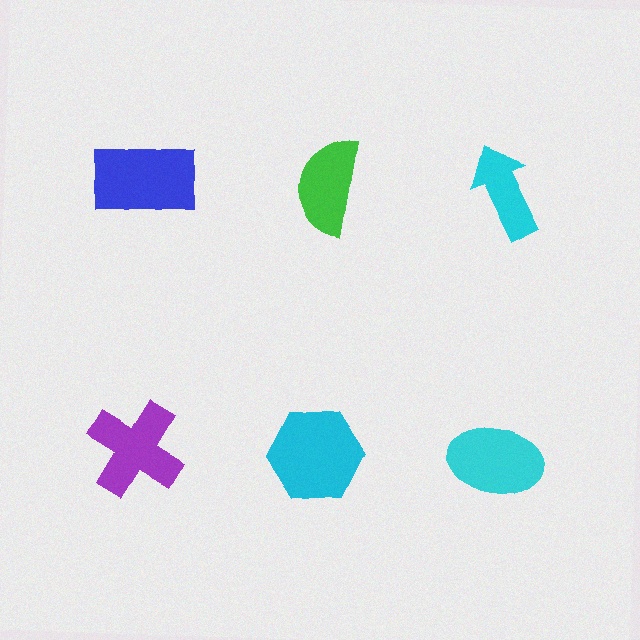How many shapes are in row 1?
3 shapes.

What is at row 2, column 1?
A purple cross.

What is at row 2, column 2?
A cyan hexagon.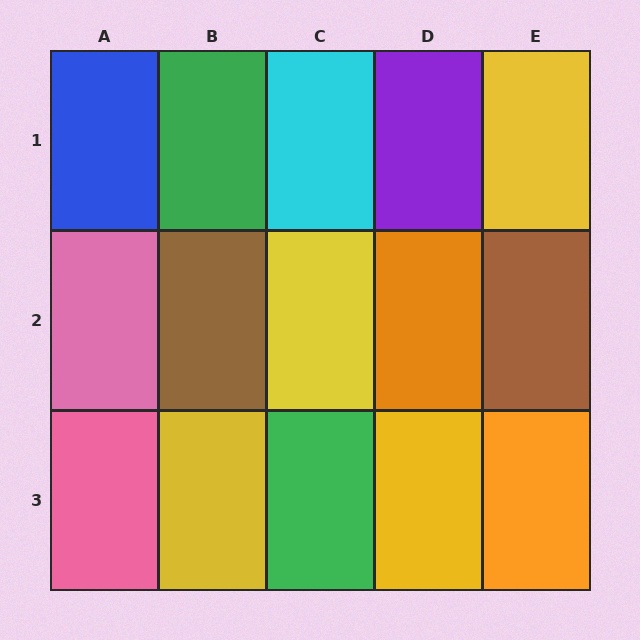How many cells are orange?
2 cells are orange.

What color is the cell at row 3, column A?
Pink.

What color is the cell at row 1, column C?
Cyan.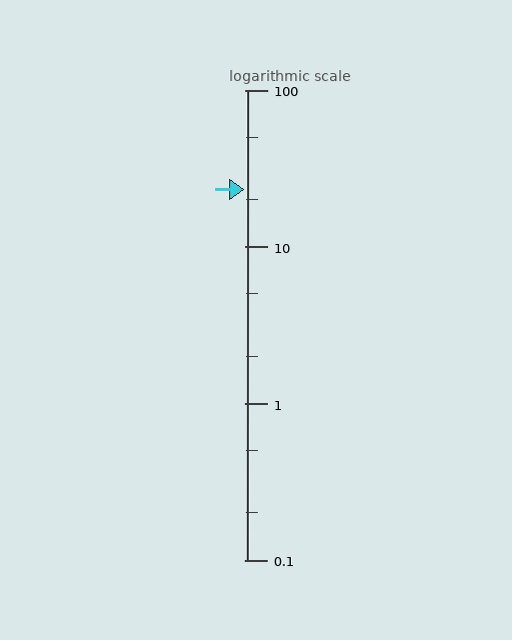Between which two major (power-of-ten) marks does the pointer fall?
The pointer is between 10 and 100.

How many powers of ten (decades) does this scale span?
The scale spans 3 decades, from 0.1 to 100.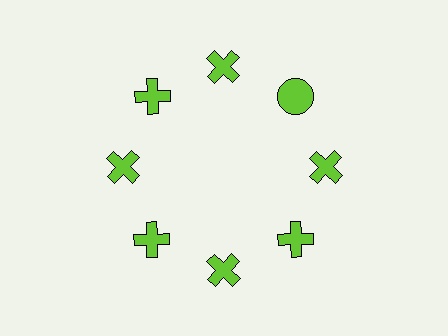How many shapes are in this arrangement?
There are 8 shapes arranged in a ring pattern.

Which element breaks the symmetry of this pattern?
The lime circle at roughly the 2 o'clock position breaks the symmetry. All other shapes are lime crosses.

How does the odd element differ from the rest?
It has a different shape: circle instead of cross.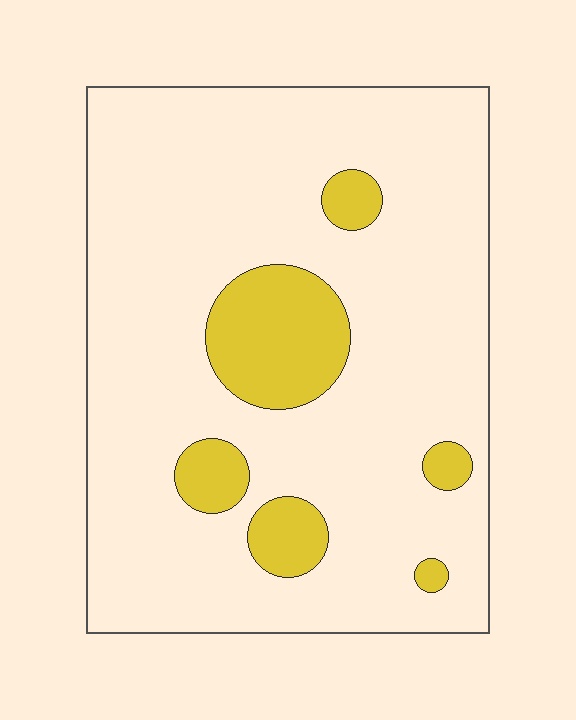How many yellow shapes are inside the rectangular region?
6.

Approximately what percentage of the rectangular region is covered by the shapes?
Approximately 15%.